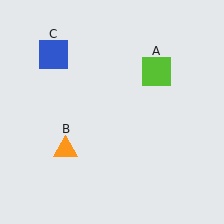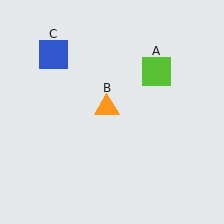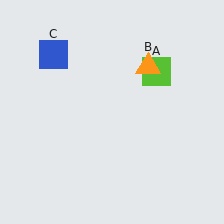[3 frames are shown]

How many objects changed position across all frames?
1 object changed position: orange triangle (object B).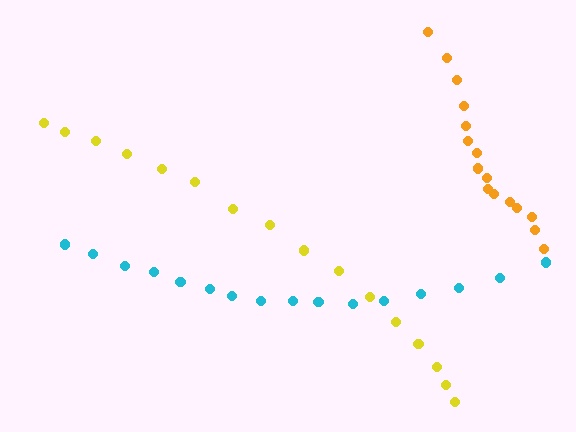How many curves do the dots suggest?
There are 3 distinct paths.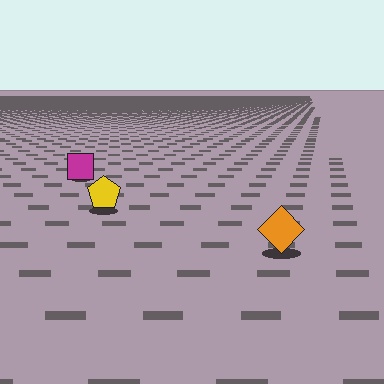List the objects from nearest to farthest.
From nearest to farthest: the orange diamond, the yellow pentagon, the magenta square.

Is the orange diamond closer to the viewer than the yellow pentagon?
Yes. The orange diamond is closer — you can tell from the texture gradient: the ground texture is coarser near it.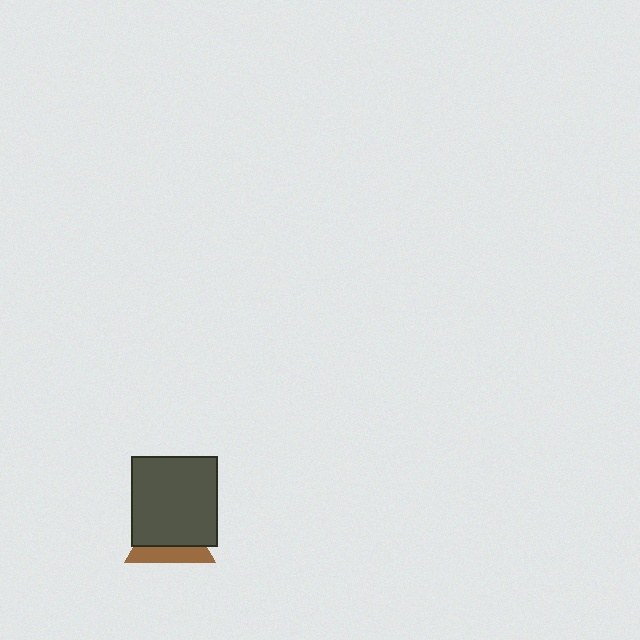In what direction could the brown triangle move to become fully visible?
The brown triangle could move down. That would shift it out from behind the dark gray rectangle entirely.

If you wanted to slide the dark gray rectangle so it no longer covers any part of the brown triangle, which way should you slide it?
Slide it up — that is the most direct way to separate the two shapes.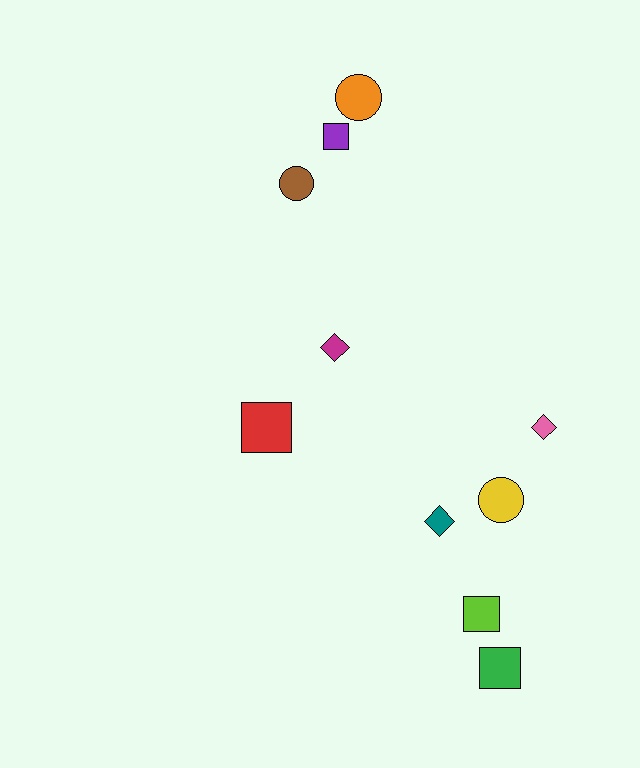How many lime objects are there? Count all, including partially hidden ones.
There is 1 lime object.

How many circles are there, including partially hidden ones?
There are 3 circles.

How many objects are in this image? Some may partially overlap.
There are 10 objects.